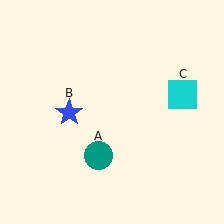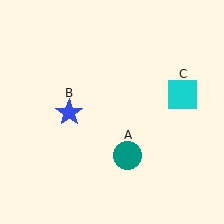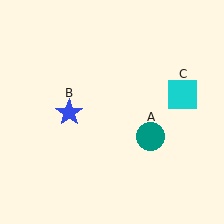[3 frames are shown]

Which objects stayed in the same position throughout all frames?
Blue star (object B) and cyan square (object C) remained stationary.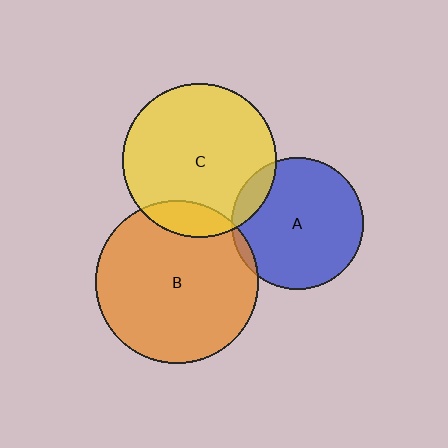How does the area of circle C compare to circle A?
Approximately 1.4 times.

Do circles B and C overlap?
Yes.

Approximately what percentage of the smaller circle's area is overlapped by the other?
Approximately 15%.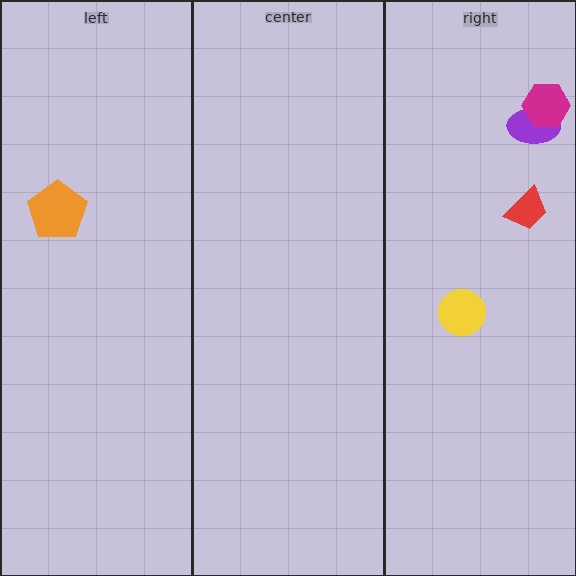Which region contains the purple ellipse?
The right region.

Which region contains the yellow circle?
The right region.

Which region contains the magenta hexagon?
The right region.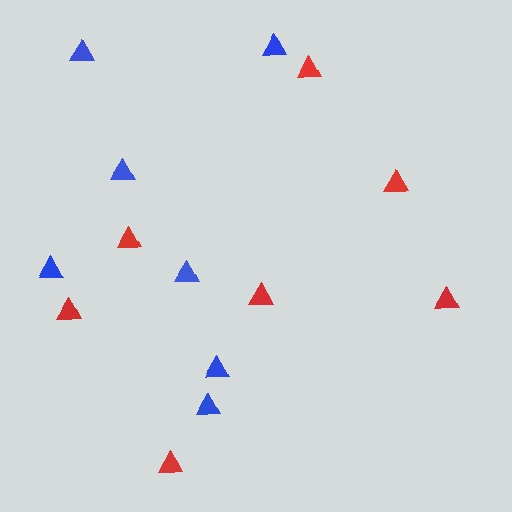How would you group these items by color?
There are 2 groups: one group of red triangles (7) and one group of blue triangles (7).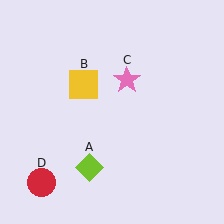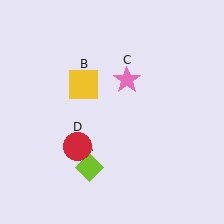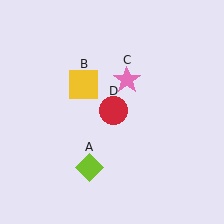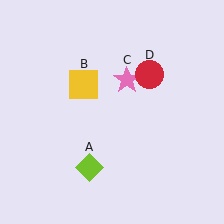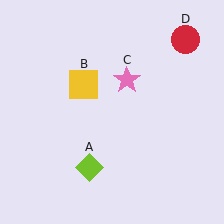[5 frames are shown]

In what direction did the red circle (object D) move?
The red circle (object D) moved up and to the right.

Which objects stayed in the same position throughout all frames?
Lime diamond (object A) and yellow square (object B) and pink star (object C) remained stationary.